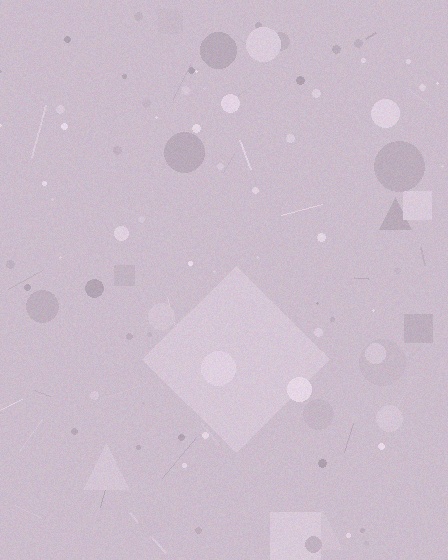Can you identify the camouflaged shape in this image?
The camouflaged shape is a diamond.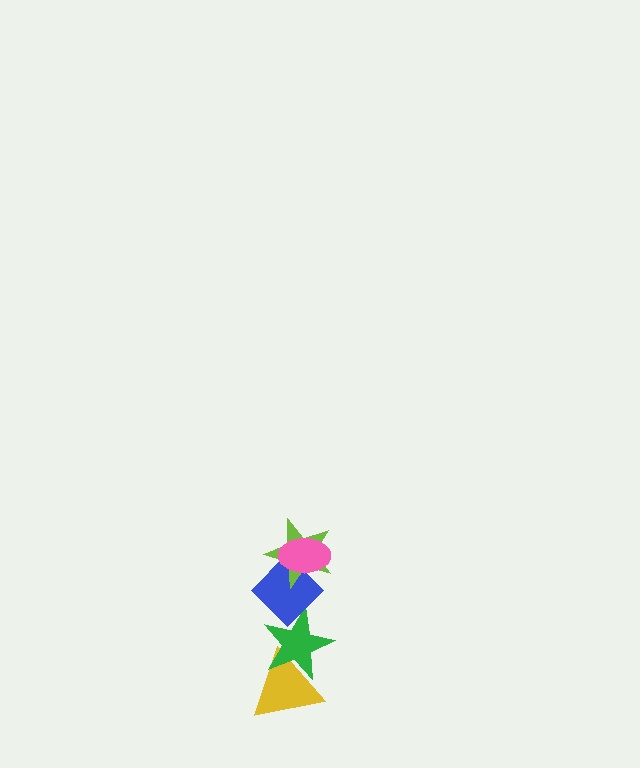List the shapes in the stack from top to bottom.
From top to bottom: the pink ellipse, the lime star, the blue diamond, the green star, the yellow triangle.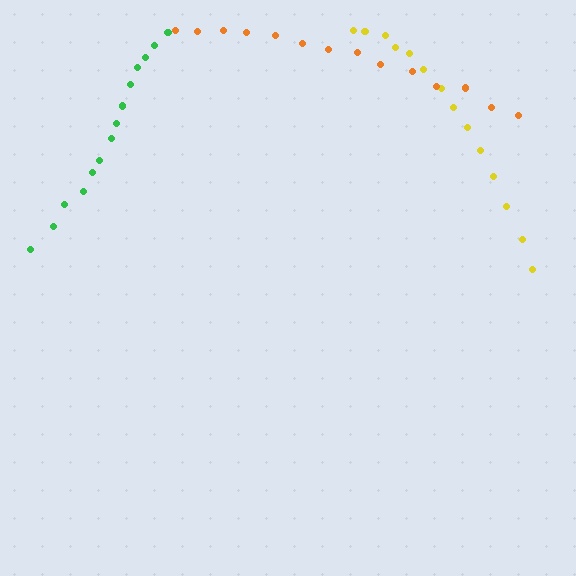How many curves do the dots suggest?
There are 3 distinct paths.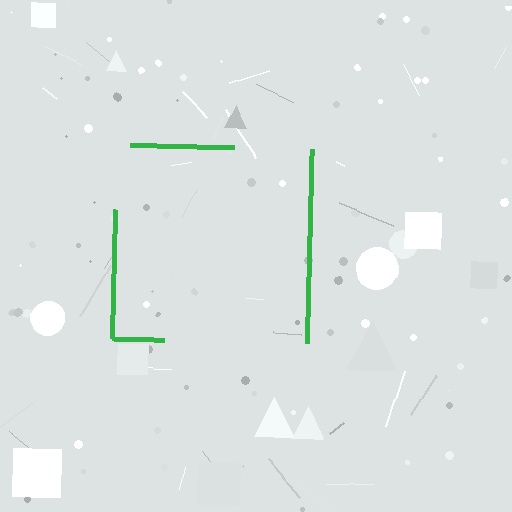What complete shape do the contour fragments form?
The contour fragments form a square.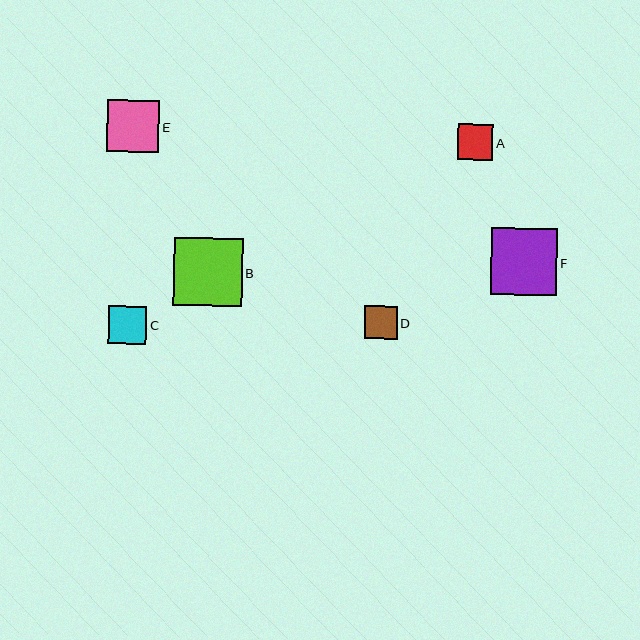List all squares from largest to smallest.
From largest to smallest: B, F, E, C, A, D.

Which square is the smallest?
Square D is the smallest with a size of approximately 33 pixels.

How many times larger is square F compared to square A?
Square F is approximately 1.9 times the size of square A.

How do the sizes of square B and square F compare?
Square B and square F are approximately the same size.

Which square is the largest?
Square B is the largest with a size of approximately 68 pixels.